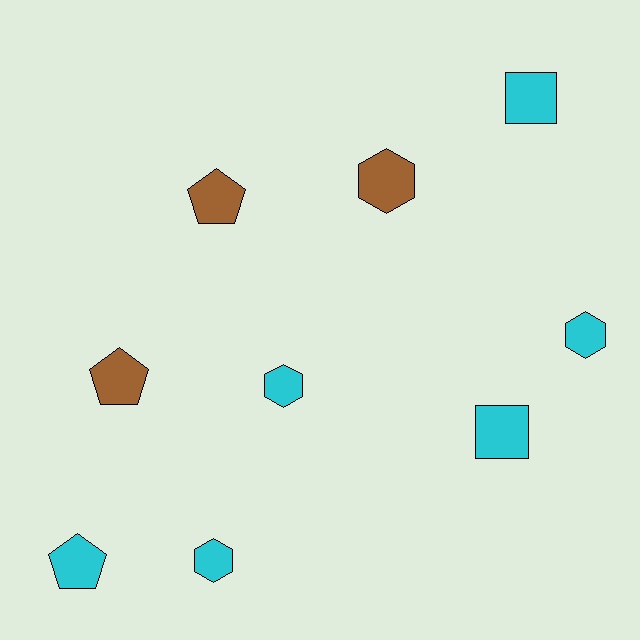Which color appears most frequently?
Cyan, with 6 objects.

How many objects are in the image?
There are 9 objects.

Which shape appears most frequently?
Hexagon, with 4 objects.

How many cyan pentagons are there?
There is 1 cyan pentagon.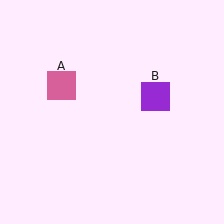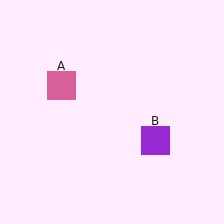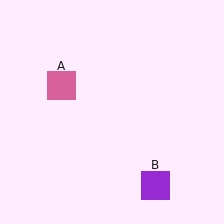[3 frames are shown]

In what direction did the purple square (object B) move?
The purple square (object B) moved down.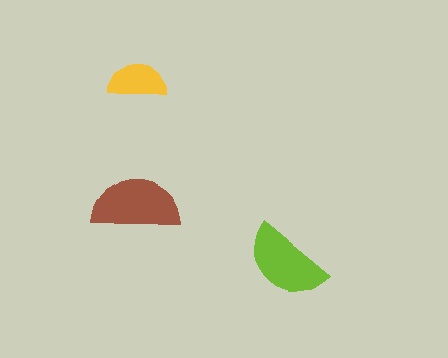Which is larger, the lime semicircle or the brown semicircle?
The brown one.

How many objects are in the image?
There are 3 objects in the image.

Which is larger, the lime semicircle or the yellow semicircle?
The lime one.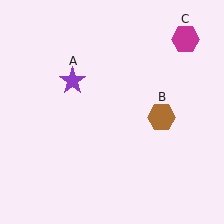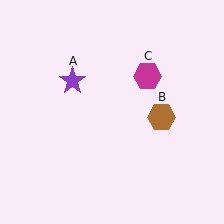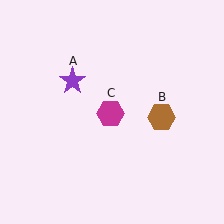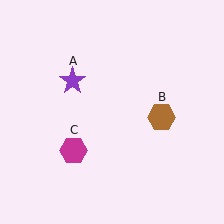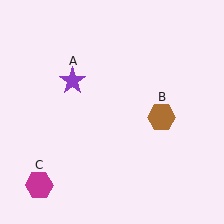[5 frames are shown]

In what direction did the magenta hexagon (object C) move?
The magenta hexagon (object C) moved down and to the left.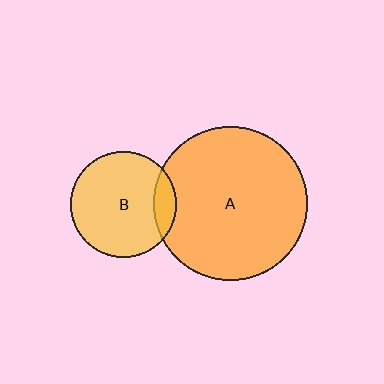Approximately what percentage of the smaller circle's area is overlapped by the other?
Approximately 15%.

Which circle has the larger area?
Circle A (orange).